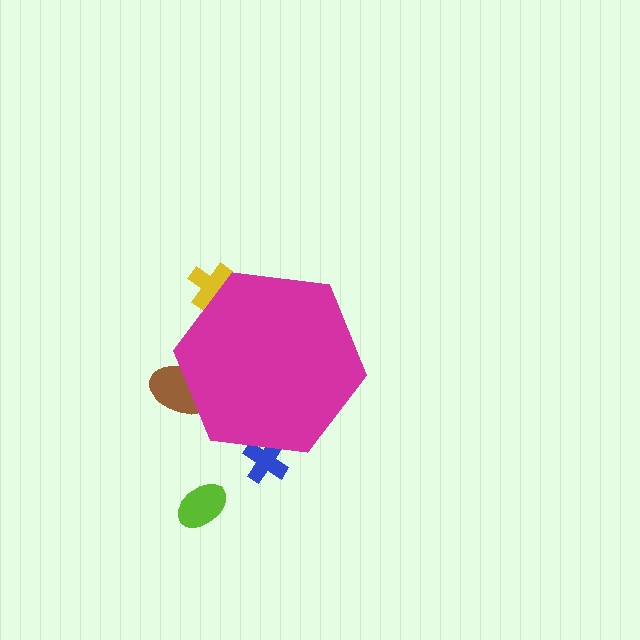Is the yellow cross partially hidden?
Yes, the yellow cross is partially hidden behind the magenta hexagon.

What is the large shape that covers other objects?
A magenta hexagon.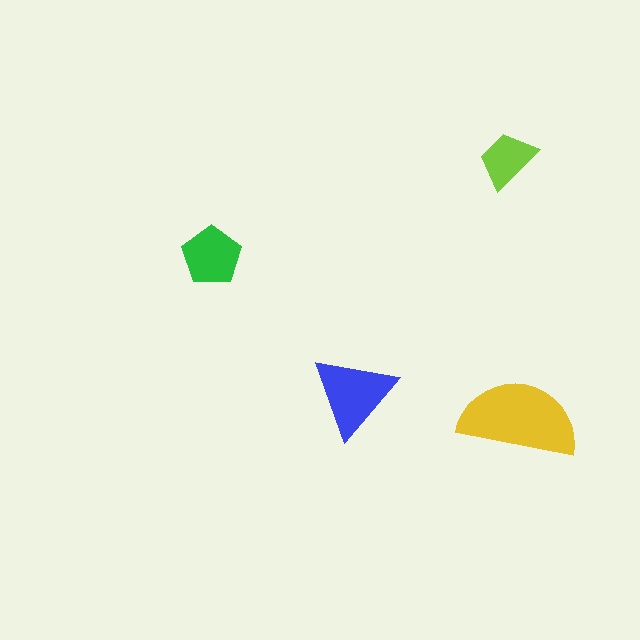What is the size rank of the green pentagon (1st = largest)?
3rd.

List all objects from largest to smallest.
The yellow semicircle, the blue triangle, the green pentagon, the lime trapezoid.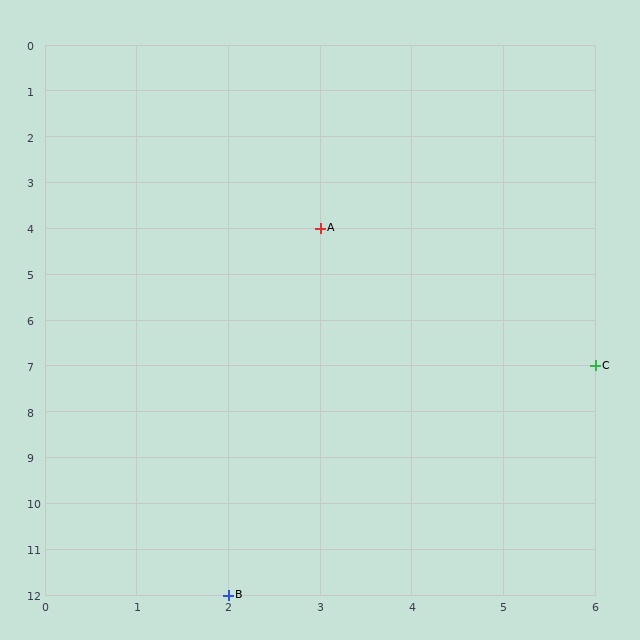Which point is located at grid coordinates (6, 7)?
Point C is at (6, 7).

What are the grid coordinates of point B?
Point B is at grid coordinates (2, 12).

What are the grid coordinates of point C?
Point C is at grid coordinates (6, 7).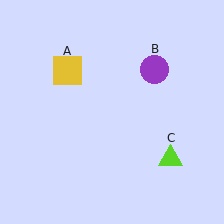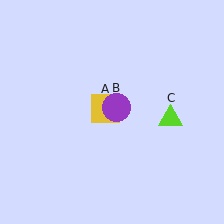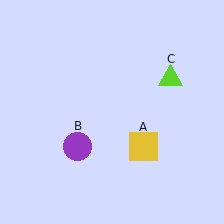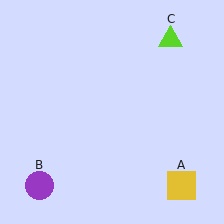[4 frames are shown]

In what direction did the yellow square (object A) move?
The yellow square (object A) moved down and to the right.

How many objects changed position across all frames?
3 objects changed position: yellow square (object A), purple circle (object B), lime triangle (object C).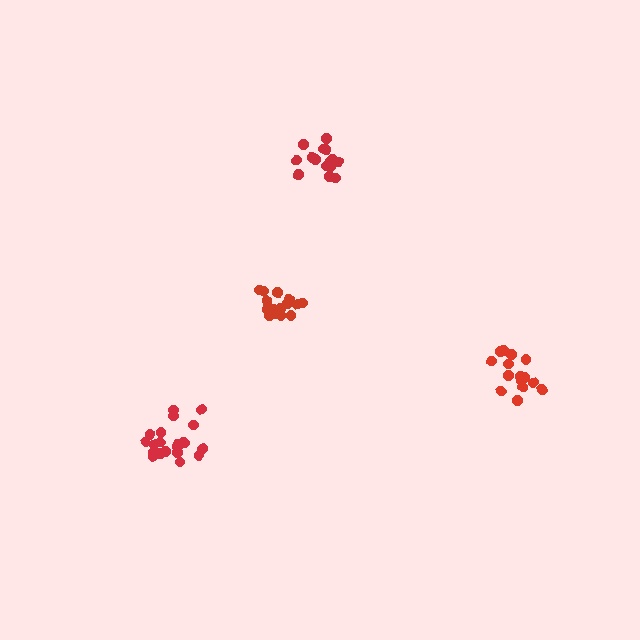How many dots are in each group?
Group 1: 15 dots, Group 2: 16 dots, Group 3: 20 dots, Group 4: 15 dots (66 total).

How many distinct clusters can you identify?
There are 4 distinct clusters.